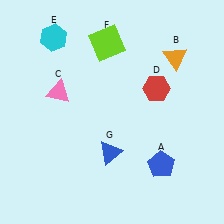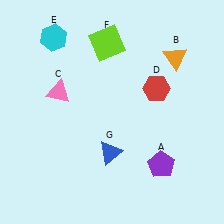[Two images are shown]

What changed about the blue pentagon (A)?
In Image 1, A is blue. In Image 2, it changed to purple.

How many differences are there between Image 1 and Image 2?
There is 1 difference between the two images.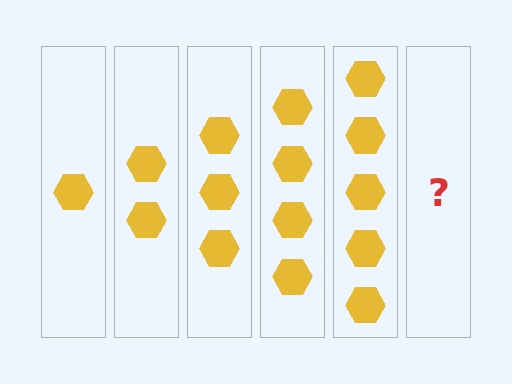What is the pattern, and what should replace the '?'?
The pattern is that each step adds one more hexagon. The '?' should be 6 hexagons.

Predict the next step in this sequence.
The next step is 6 hexagons.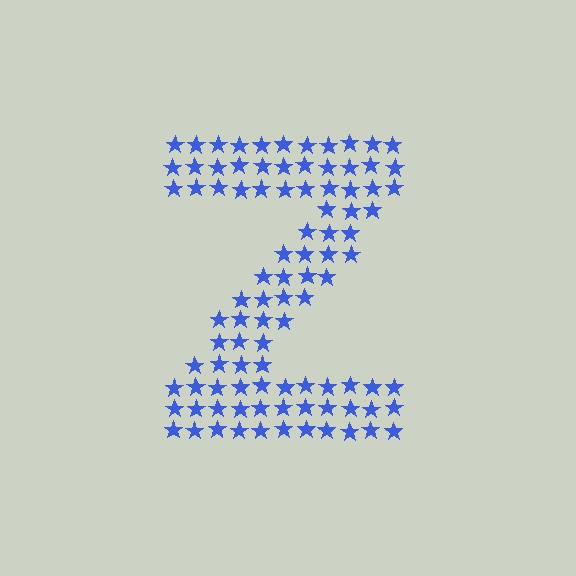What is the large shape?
The large shape is the letter Z.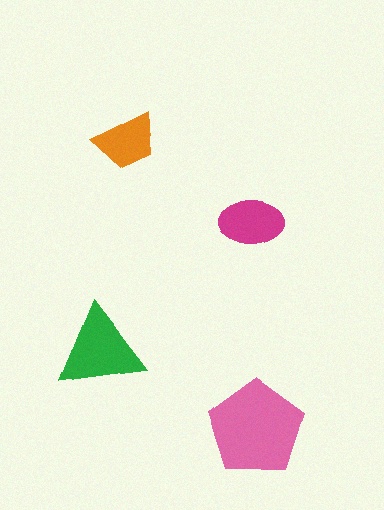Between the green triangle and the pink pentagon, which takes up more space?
The pink pentagon.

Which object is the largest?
The pink pentagon.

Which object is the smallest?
The orange trapezoid.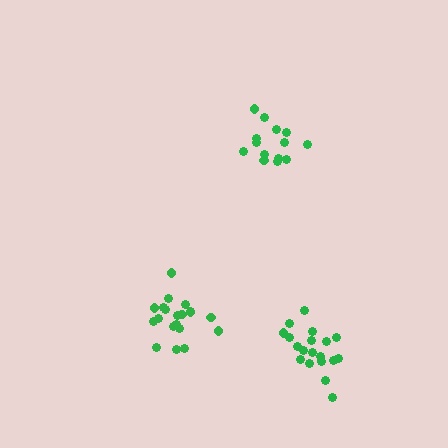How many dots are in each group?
Group 1: 20 dots, Group 2: 14 dots, Group 3: 19 dots (53 total).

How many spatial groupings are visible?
There are 3 spatial groupings.